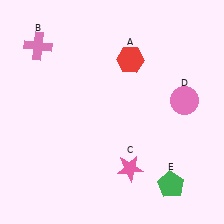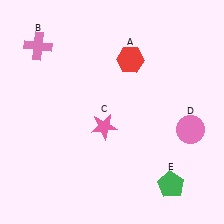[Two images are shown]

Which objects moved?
The objects that moved are: the pink star (C), the pink circle (D).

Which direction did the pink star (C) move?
The pink star (C) moved up.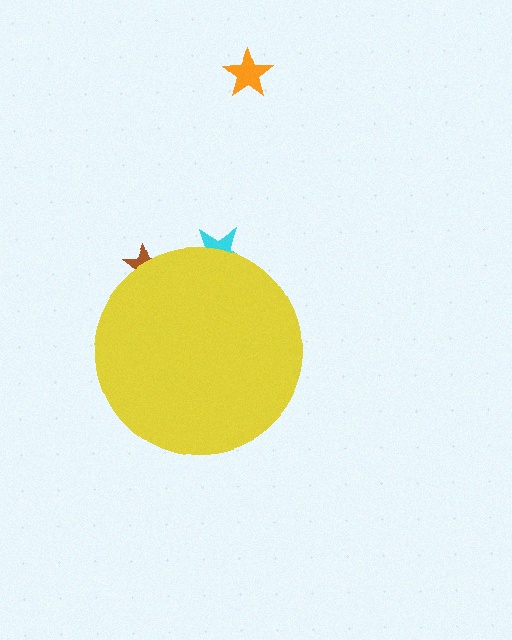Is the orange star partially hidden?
No, the orange star is fully visible.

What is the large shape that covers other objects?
A yellow circle.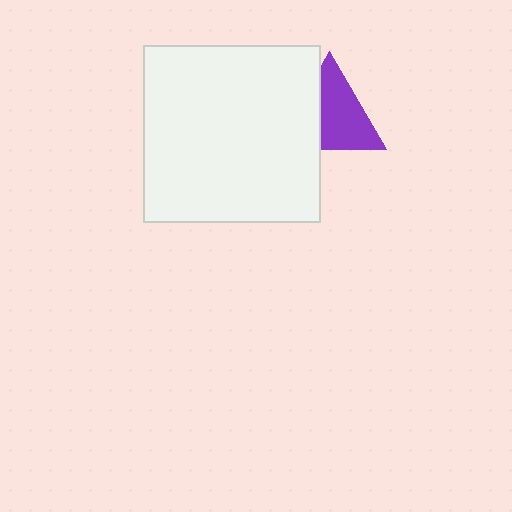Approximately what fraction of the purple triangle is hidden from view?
Roughly 37% of the purple triangle is hidden behind the white square.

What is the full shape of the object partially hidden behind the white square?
The partially hidden object is a purple triangle.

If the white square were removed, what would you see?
You would see the complete purple triangle.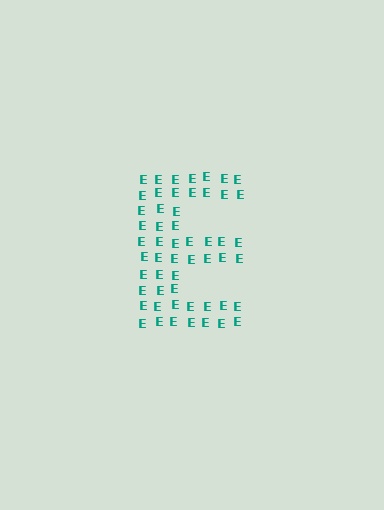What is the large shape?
The large shape is the letter E.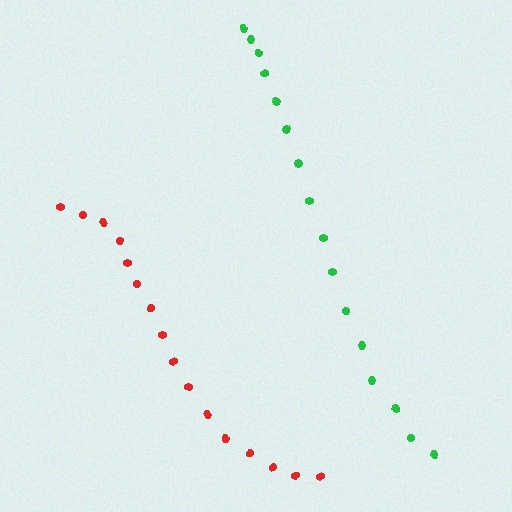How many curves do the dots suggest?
There are 2 distinct paths.